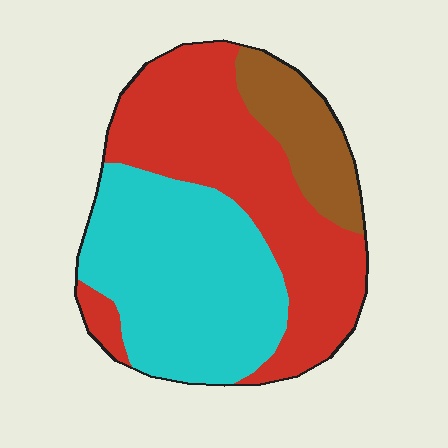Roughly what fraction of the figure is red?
Red covers roughly 45% of the figure.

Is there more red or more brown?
Red.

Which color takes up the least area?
Brown, at roughly 15%.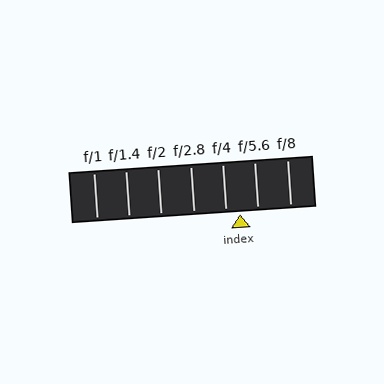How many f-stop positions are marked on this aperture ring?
There are 7 f-stop positions marked.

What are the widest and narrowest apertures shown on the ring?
The widest aperture shown is f/1 and the narrowest is f/8.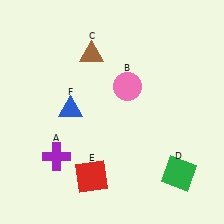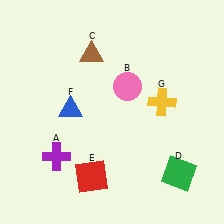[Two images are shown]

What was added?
A yellow cross (G) was added in Image 2.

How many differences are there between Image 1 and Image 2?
There is 1 difference between the two images.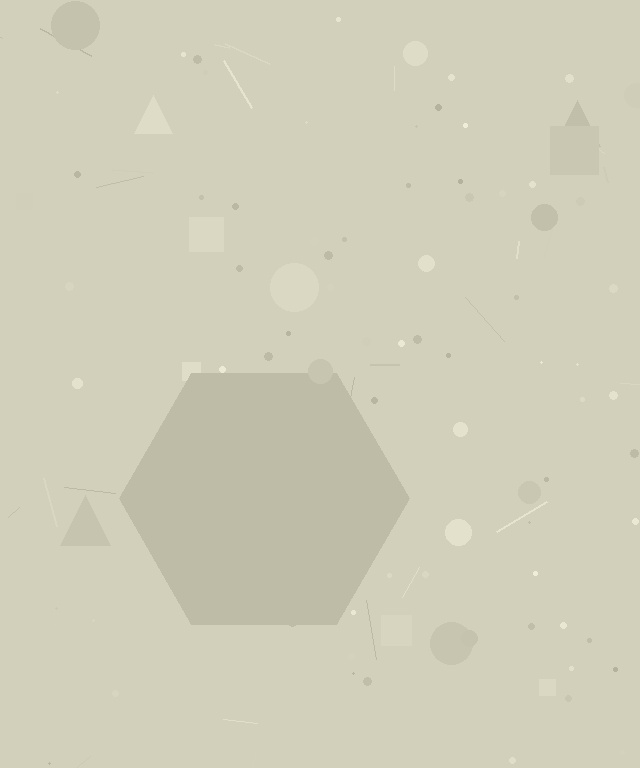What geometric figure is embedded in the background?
A hexagon is embedded in the background.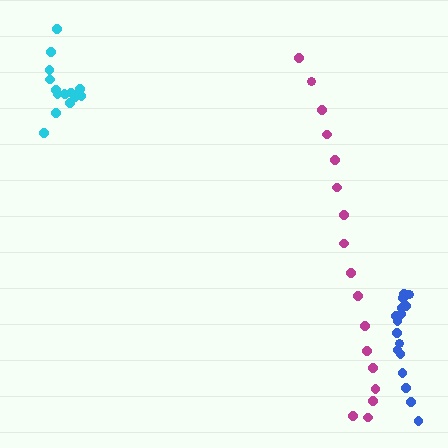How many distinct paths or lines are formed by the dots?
There are 3 distinct paths.